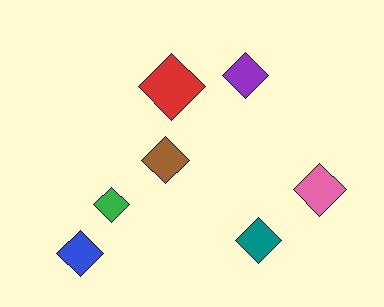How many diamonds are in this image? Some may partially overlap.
There are 7 diamonds.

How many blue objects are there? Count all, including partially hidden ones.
There is 1 blue object.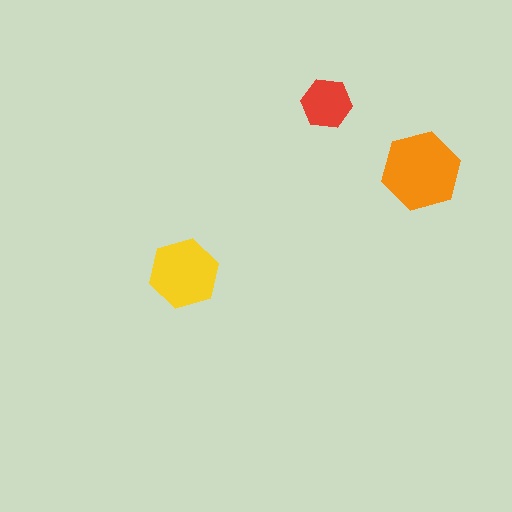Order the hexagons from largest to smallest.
the orange one, the yellow one, the red one.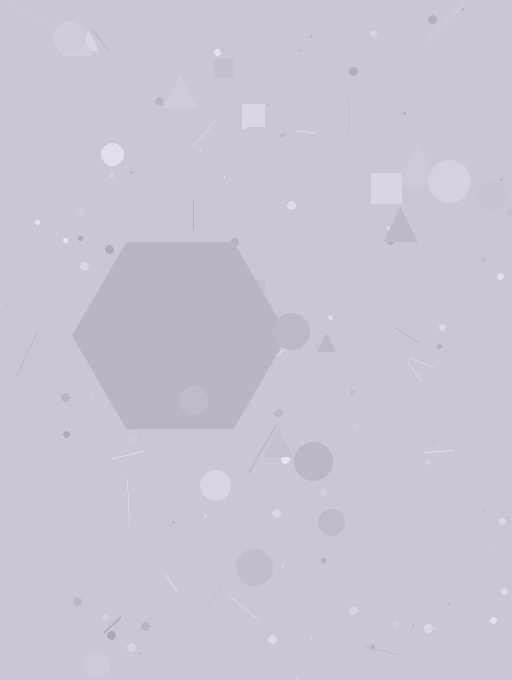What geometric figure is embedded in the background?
A hexagon is embedded in the background.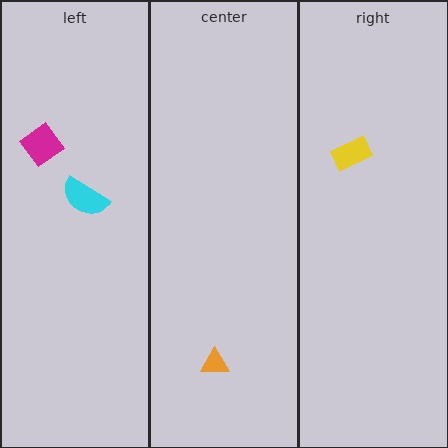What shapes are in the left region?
The cyan semicircle, the magenta diamond.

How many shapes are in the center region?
1.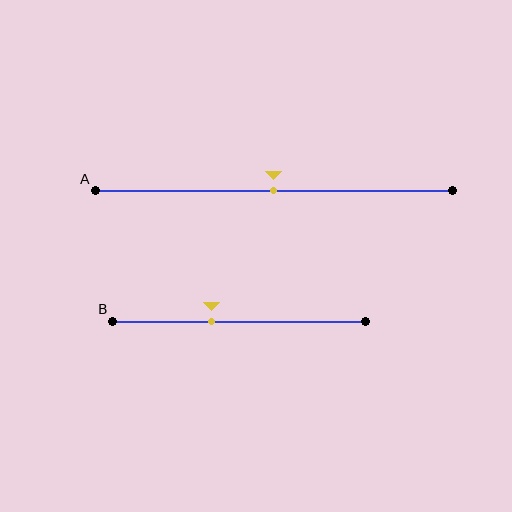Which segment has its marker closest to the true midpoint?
Segment A has its marker closest to the true midpoint.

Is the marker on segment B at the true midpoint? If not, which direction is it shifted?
No, the marker on segment B is shifted to the left by about 11% of the segment length.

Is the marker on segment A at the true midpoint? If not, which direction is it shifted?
Yes, the marker on segment A is at the true midpoint.